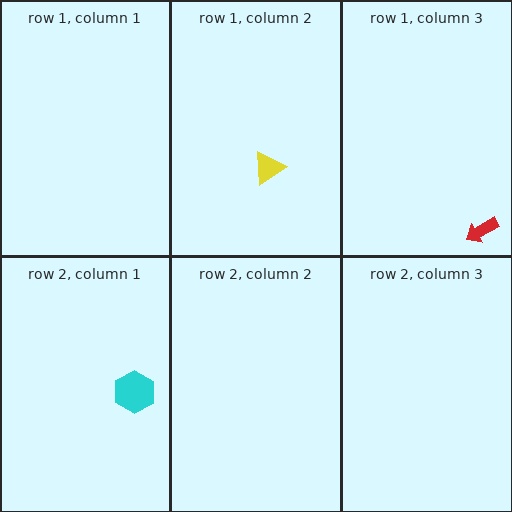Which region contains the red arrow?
The row 1, column 3 region.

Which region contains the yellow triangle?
The row 1, column 2 region.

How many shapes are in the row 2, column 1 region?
1.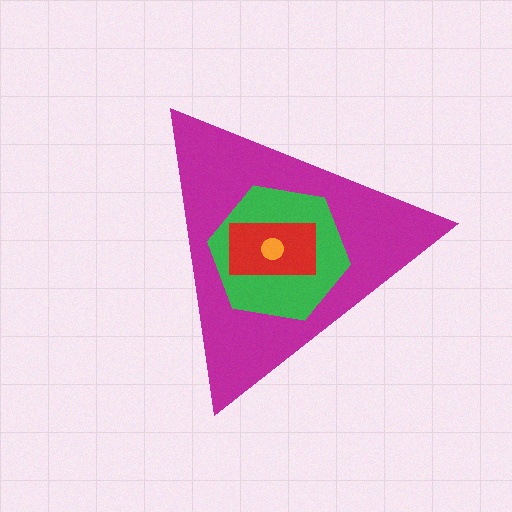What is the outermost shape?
The magenta triangle.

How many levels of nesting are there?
4.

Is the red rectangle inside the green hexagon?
Yes.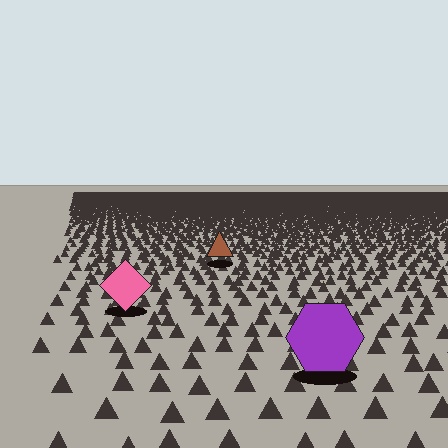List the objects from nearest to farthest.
From nearest to farthest: the purple hexagon, the pink diamond, the brown triangle.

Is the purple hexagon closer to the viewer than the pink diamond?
Yes. The purple hexagon is closer — you can tell from the texture gradient: the ground texture is coarser near it.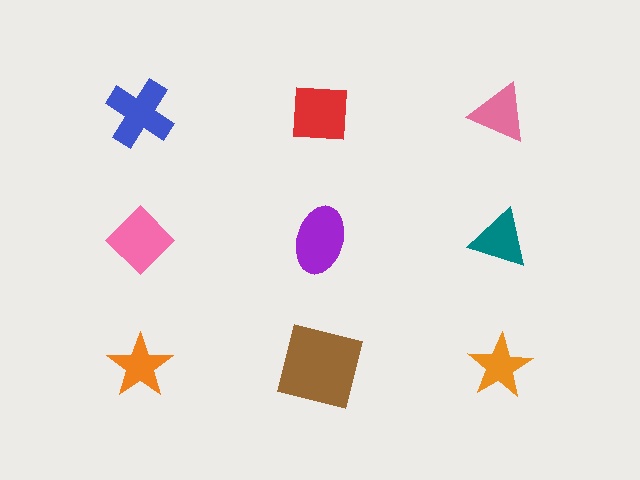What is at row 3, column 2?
A brown square.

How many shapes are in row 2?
3 shapes.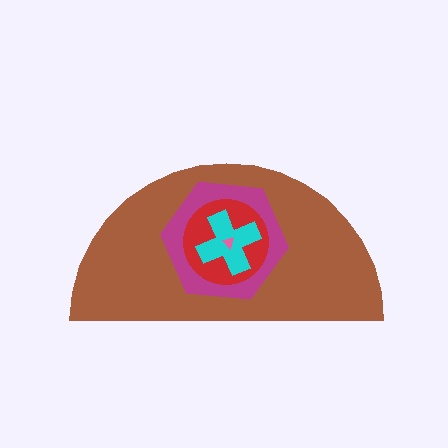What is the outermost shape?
The brown semicircle.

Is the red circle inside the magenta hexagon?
Yes.